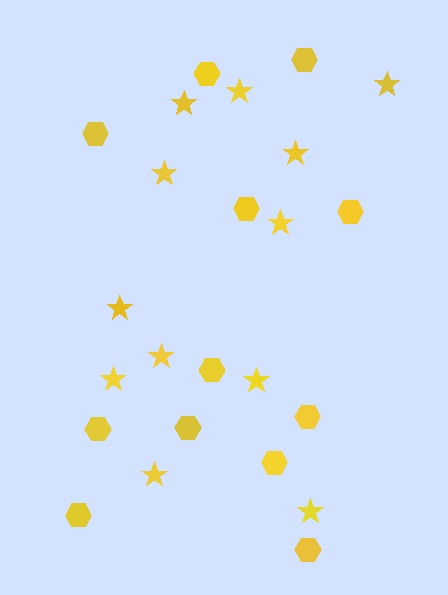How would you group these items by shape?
There are 2 groups: one group of hexagons (12) and one group of stars (12).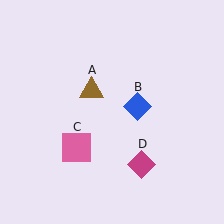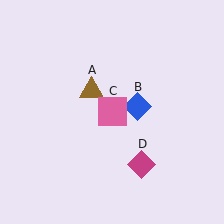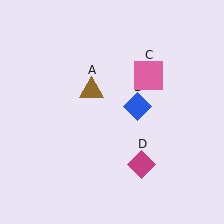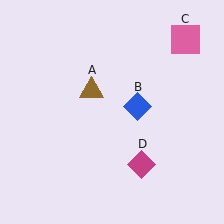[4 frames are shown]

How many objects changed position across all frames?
1 object changed position: pink square (object C).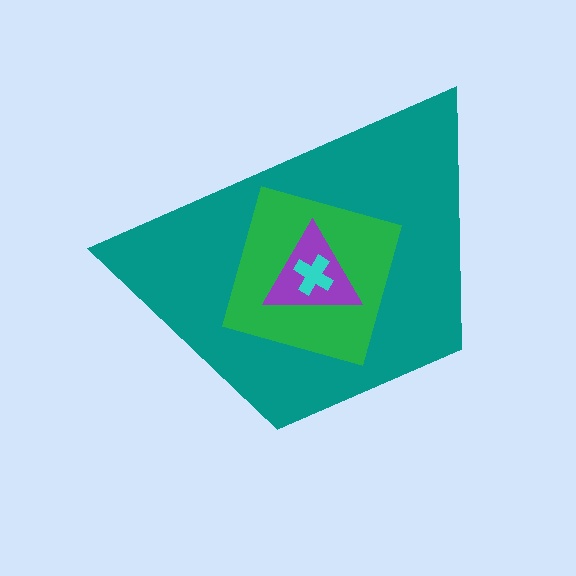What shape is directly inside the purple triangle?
The cyan cross.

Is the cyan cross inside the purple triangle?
Yes.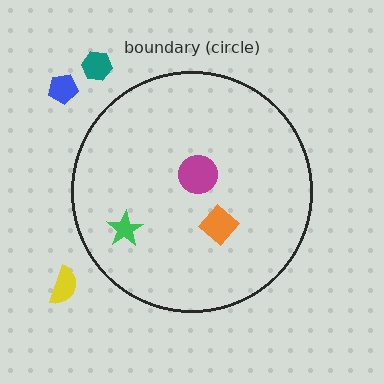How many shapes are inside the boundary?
3 inside, 3 outside.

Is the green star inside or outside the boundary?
Inside.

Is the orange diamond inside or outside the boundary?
Inside.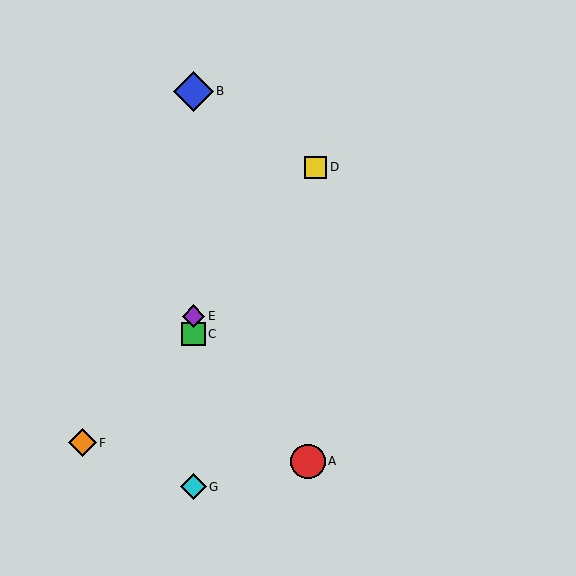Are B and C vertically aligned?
Yes, both are at x≈193.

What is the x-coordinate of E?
Object E is at x≈193.